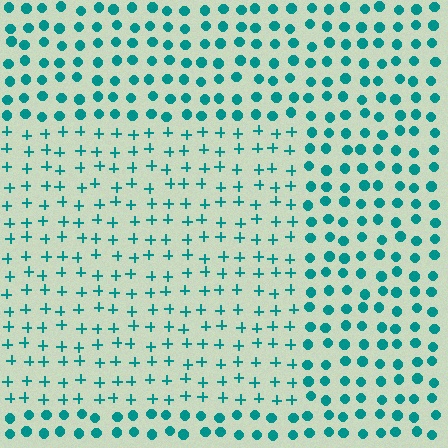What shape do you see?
I see a rectangle.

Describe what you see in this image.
The image is filled with small teal elements arranged in a uniform grid. A rectangle-shaped region contains plus signs, while the surrounding area contains circles. The boundary is defined purely by the change in element shape.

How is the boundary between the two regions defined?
The boundary is defined by a change in element shape: plus signs inside vs. circles outside. All elements share the same color and spacing.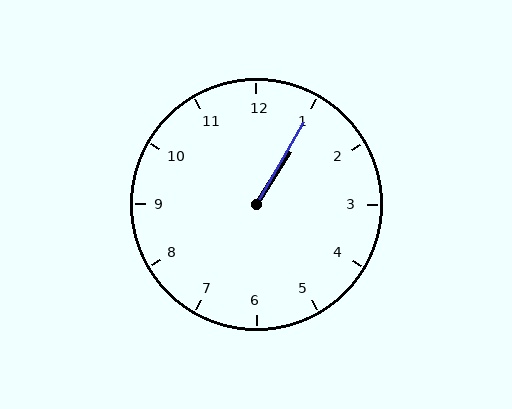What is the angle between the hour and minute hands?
Approximately 2 degrees.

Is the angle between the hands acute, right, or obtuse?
It is acute.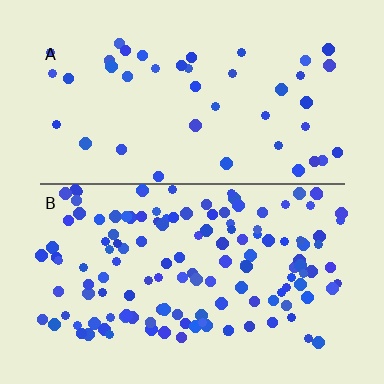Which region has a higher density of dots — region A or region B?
B (the bottom).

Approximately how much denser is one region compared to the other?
Approximately 3.2× — region B over region A.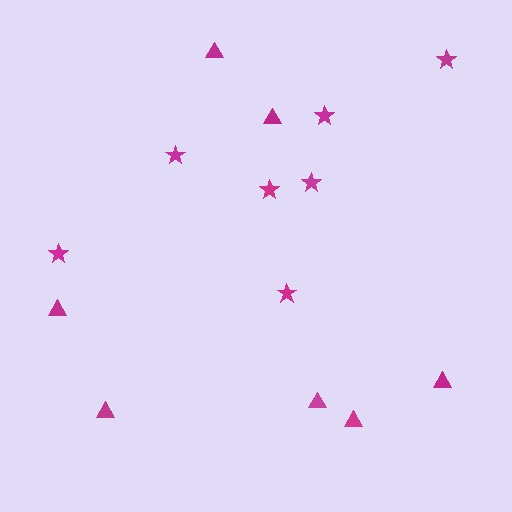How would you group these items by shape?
There are 2 groups: one group of triangles (7) and one group of stars (7).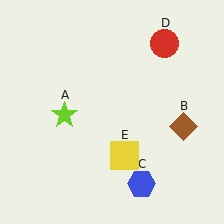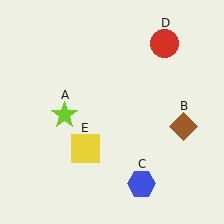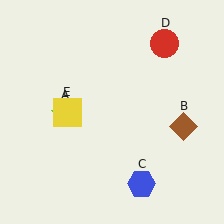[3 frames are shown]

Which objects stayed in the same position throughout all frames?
Lime star (object A) and brown diamond (object B) and blue hexagon (object C) and red circle (object D) remained stationary.